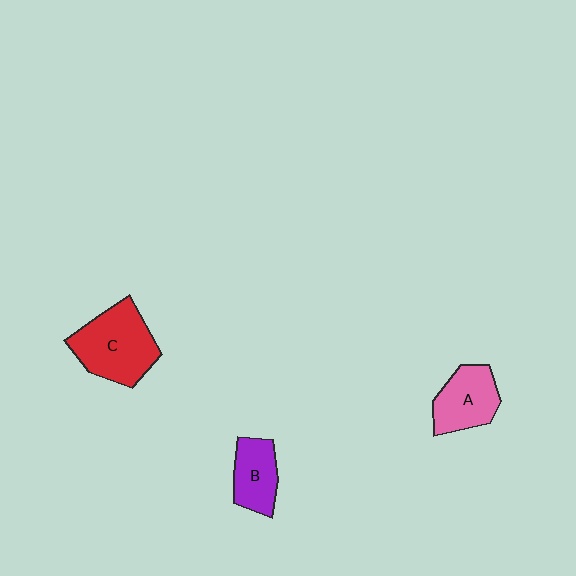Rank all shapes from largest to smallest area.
From largest to smallest: C (red), A (pink), B (purple).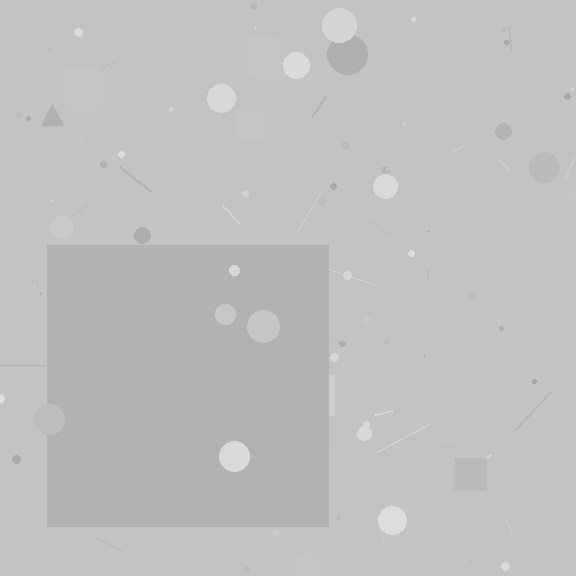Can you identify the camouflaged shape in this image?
The camouflaged shape is a square.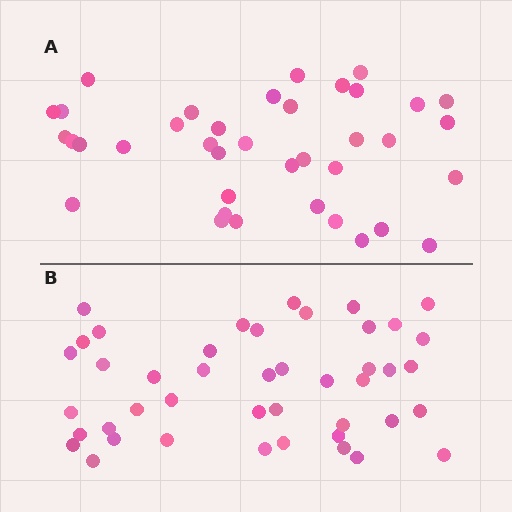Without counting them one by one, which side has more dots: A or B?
Region B (the bottom region) has more dots.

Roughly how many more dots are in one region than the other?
Region B has about 6 more dots than region A.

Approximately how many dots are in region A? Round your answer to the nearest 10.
About 40 dots. (The exact count is 38, which rounds to 40.)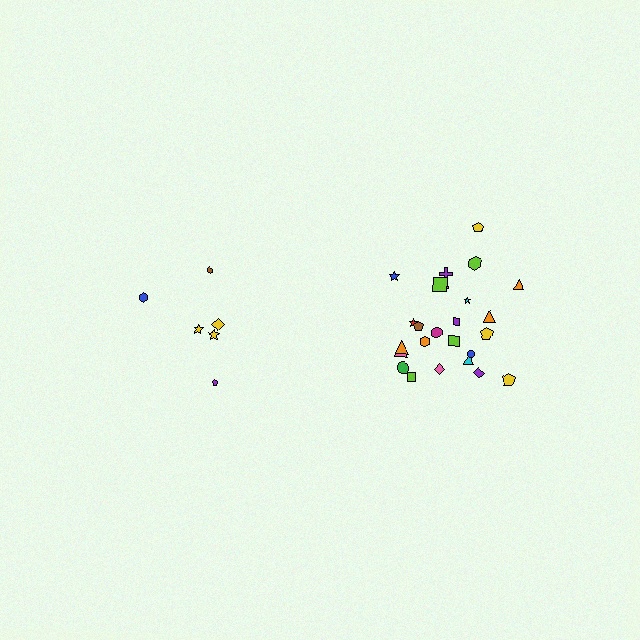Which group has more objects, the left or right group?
The right group.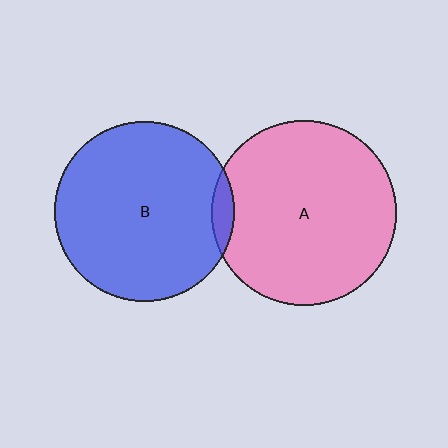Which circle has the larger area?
Circle A (pink).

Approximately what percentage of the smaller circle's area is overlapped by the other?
Approximately 5%.